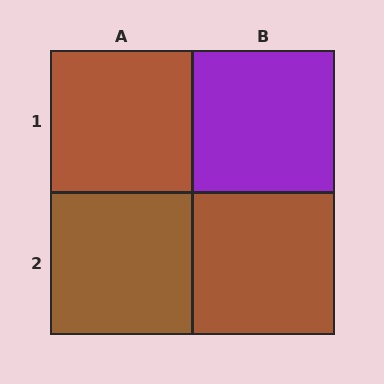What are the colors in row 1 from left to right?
Brown, purple.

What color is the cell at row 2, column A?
Brown.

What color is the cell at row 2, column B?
Brown.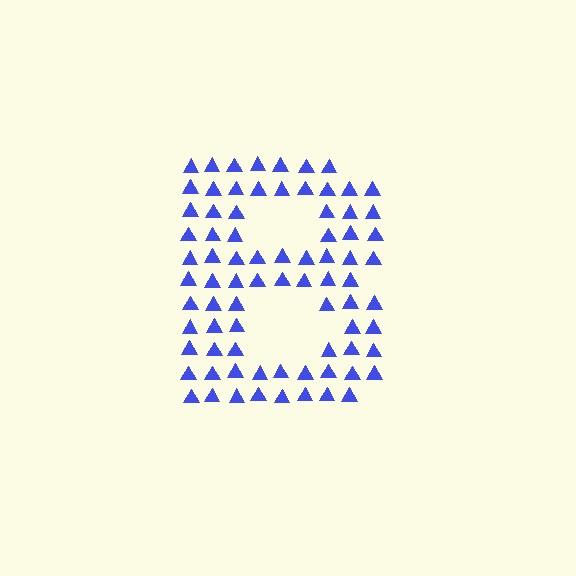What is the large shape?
The large shape is the letter B.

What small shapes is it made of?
It is made of small triangles.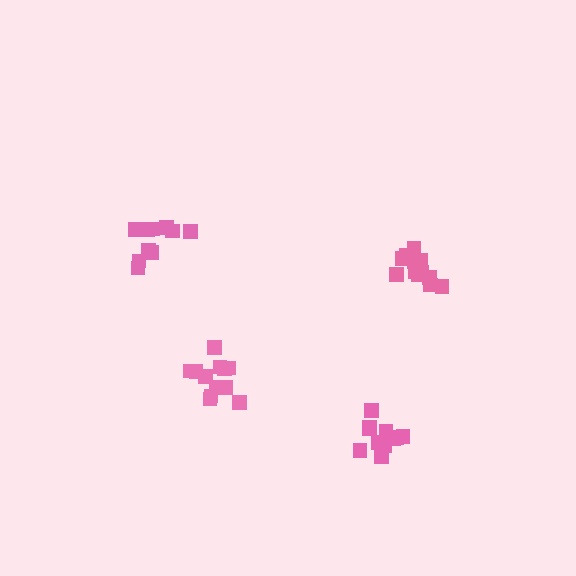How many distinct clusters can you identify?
There are 4 distinct clusters.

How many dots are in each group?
Group 1: 12 dots, Group 2: 10 dots, Group 3: 12 dots, Group 4: 11 dots (45 total).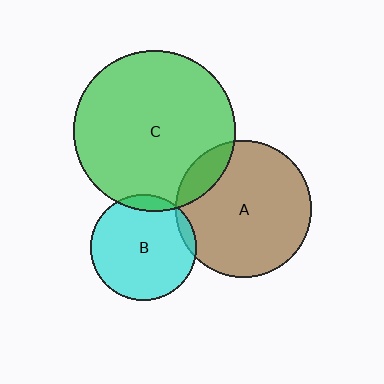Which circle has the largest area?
Circle C (green).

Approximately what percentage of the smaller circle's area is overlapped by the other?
Approximately 10%.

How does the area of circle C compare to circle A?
Approximately 1.4 times.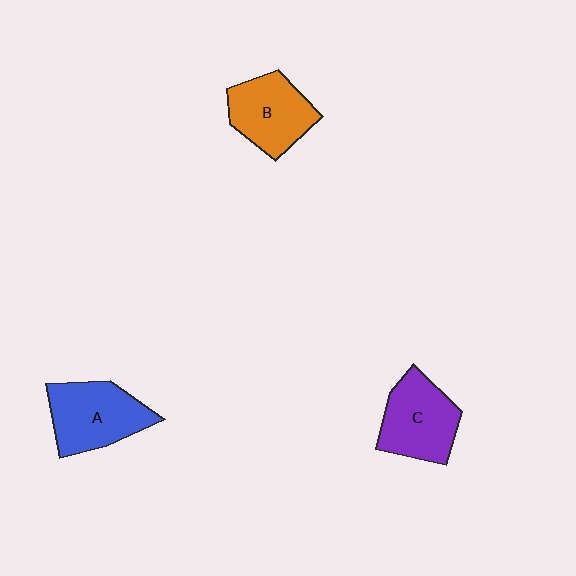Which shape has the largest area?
Shape A (blue).